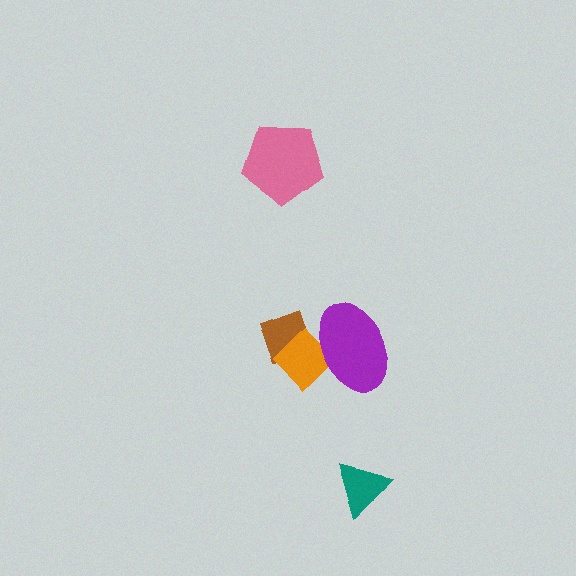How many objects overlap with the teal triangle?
0 objects overlap with the teal triangle.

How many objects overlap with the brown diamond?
2 objects overlap with the brown diamond.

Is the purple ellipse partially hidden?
No, no other shape covers it.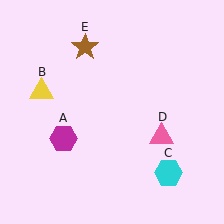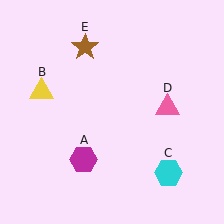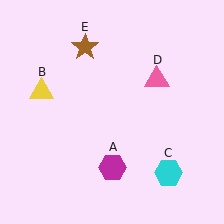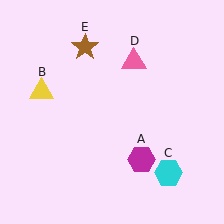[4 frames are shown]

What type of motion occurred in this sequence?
The magenta hexagon (object A), pink triangle (object D) rotated counterclockwise around the center of the scene.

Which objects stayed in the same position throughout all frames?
Yellow triangle (object B) and cyan hexagon (object C) and brown star (object E) remained stationary.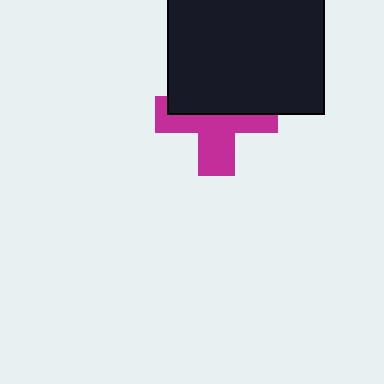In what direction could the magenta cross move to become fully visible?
The magenta cross could move down. That would shift it out from behind the black square entirely.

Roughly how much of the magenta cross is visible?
About half of it is visible (roughly 52%).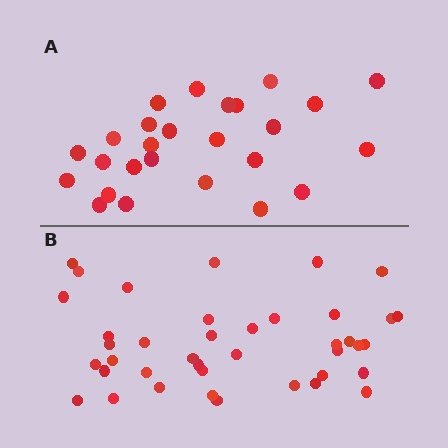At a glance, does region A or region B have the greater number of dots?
Region B (the bottom region) has more dots.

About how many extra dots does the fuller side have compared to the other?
Region B has approximately 15 more dots than region A.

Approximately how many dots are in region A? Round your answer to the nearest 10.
About 30 dots. (The exact count is 26, which rounds to 30.)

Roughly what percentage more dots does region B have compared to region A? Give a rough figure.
About 55% more.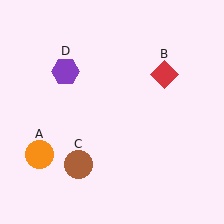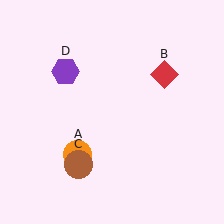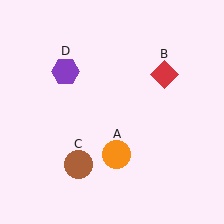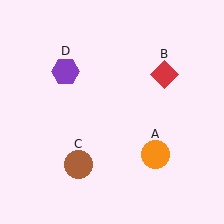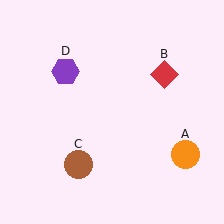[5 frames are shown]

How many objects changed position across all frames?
1 object changed position: orange circle (object A).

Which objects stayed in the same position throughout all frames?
Red diamond (object B) and brown circle (object C) and purple hexagon (object D) remained stationary.